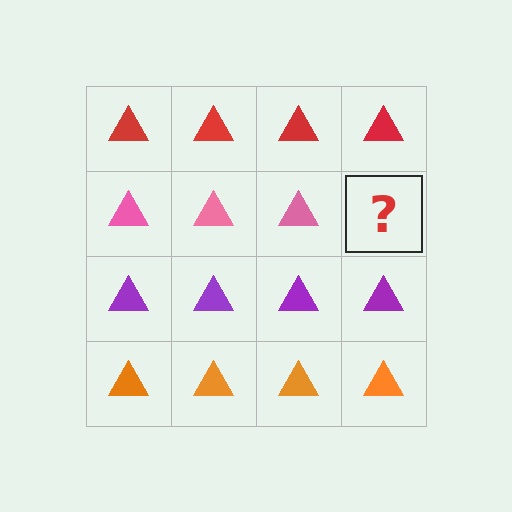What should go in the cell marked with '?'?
The missing cell should contain a pink triangle.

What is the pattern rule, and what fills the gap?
The rule is that each row has a consistent color. The gap should be filled with a pink triangle.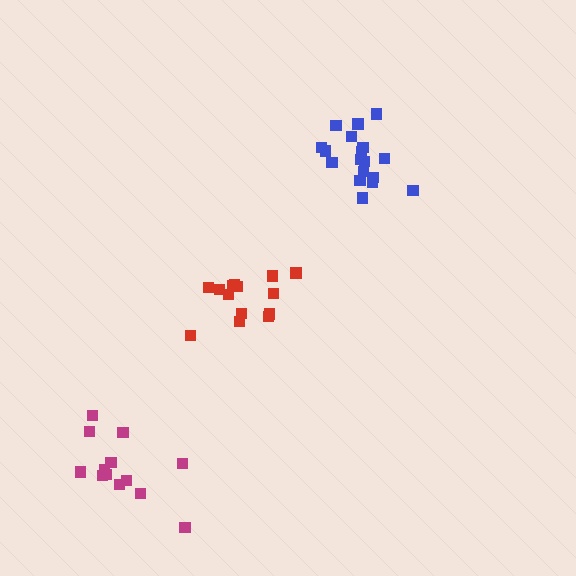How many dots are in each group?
Group 1: 18 dots, Group 2: 13 dots, Group 3: 14 dots (45 total).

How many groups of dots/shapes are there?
There are 3 groups.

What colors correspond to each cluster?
The clusters are colored: blue, magenta, red.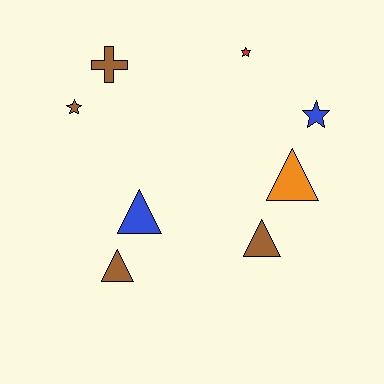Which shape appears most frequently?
Triangle, with 4 objects.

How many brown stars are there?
There is 1 brown star.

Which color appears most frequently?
Brown, with 4 objects.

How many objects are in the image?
There are 8 objects.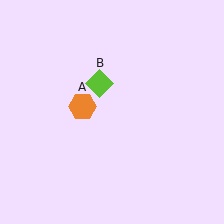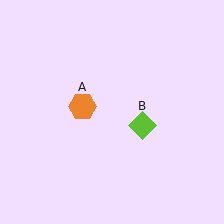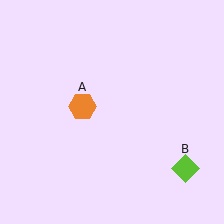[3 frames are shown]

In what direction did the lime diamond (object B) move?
The lime diamond (object B) moved down and to the right.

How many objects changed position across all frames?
1 object changed position: lime diamond (object B).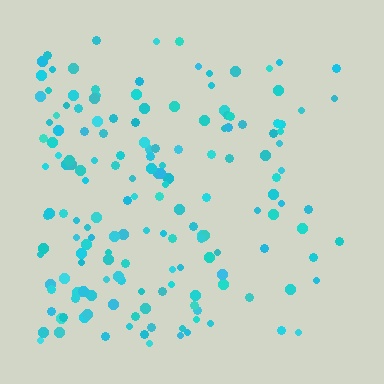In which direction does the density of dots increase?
From right to left, with the left side densest.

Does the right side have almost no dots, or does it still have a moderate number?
Still a moderate number, just noticeably fewer than the left.